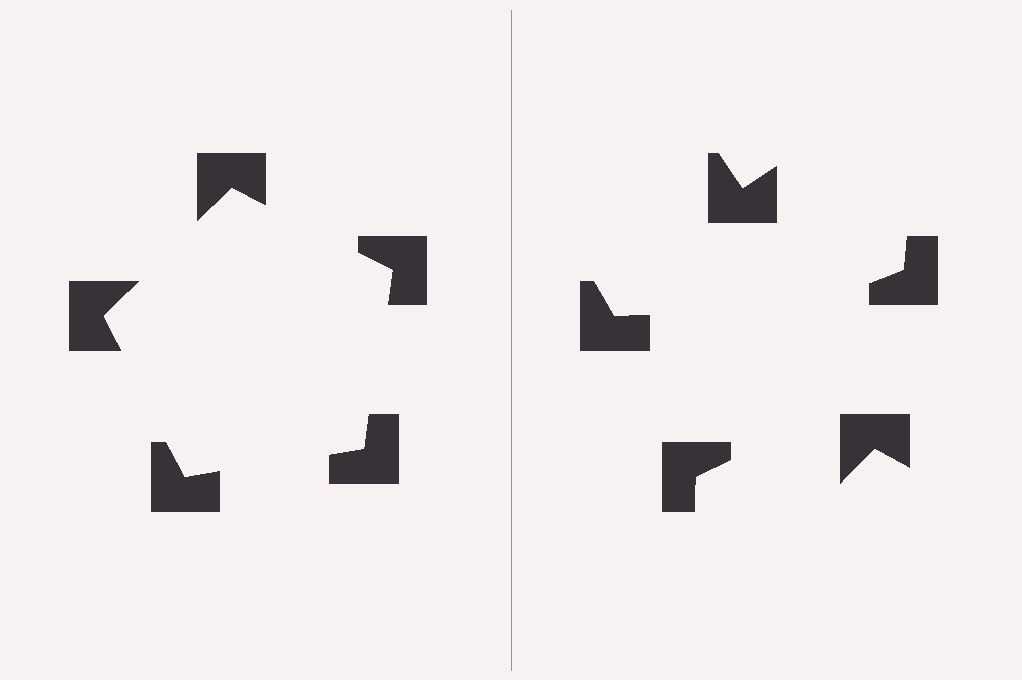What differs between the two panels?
The notched squares are positioned identically on both sides; only the wedge orientations differ. On the left they align to a pentagon; on the right they are misaligned.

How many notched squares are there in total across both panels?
10 — 5 on each side.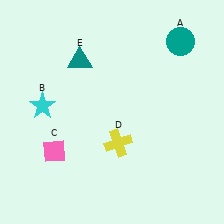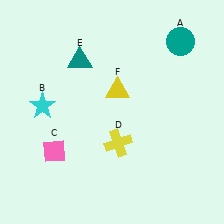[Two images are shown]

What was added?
A yellow triangle (F) was added in Image 2.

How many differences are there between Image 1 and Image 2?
There is 1 difference between the two images.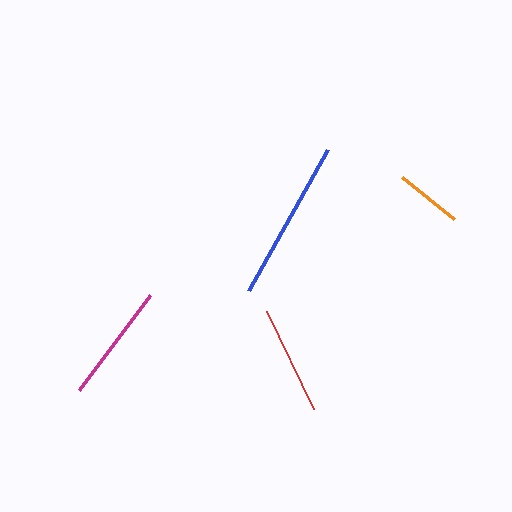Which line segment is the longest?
The blue line is the longest at approximately 162 pixels.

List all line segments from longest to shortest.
From longest to shortest: blue, magenta, red, orange.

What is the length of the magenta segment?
The magenta segment is approximately 119 pixels long.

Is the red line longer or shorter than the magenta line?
The magenta line is longer than the red line.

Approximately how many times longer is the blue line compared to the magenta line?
The blue line is approximately 1.4 times the length of the magenta line.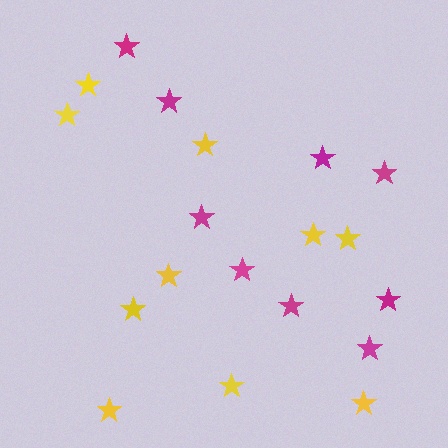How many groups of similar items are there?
There are 2 groups: one group of magenta stars (9) and one group of yellow stars (10).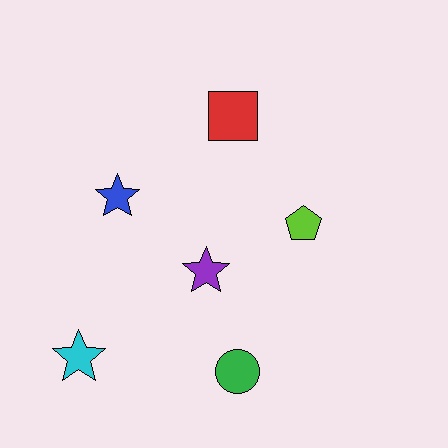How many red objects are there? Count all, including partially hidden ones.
There is 1 red object.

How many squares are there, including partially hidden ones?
There is 1 square.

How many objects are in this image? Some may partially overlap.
There are 6 objects.